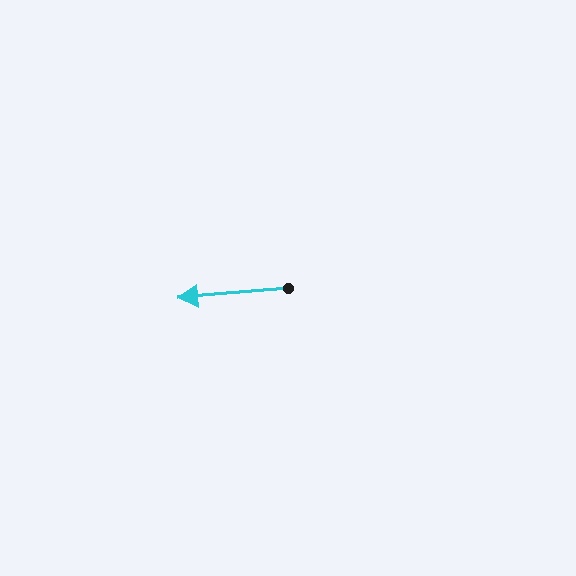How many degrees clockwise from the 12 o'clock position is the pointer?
Approximately 265 degrees.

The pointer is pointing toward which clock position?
Roughly 9 o'clock.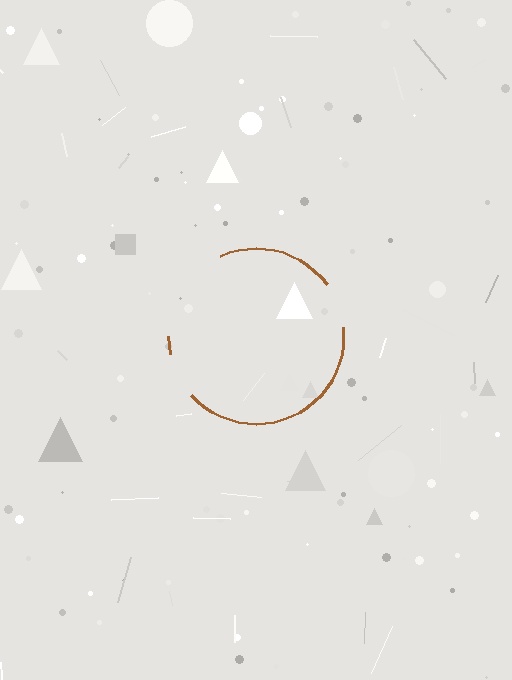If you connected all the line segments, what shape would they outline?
They would outline a circle.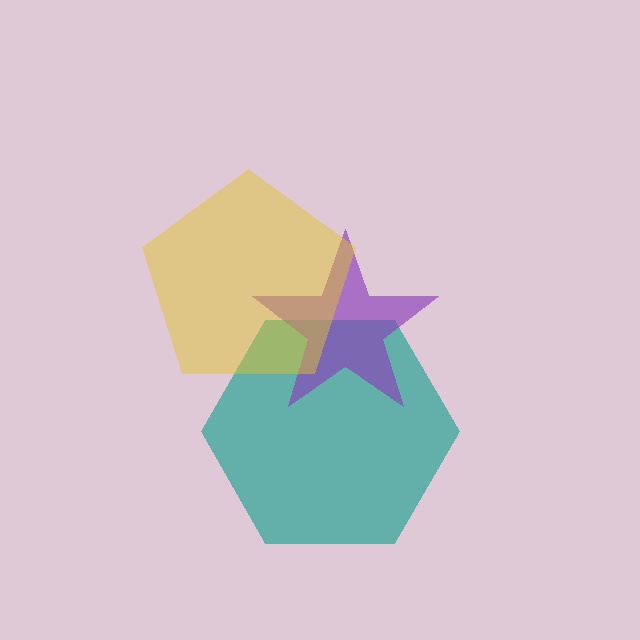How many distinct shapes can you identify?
There are 3 distinct shapes: a teal hexagon, a purple star, a yellow pentagon.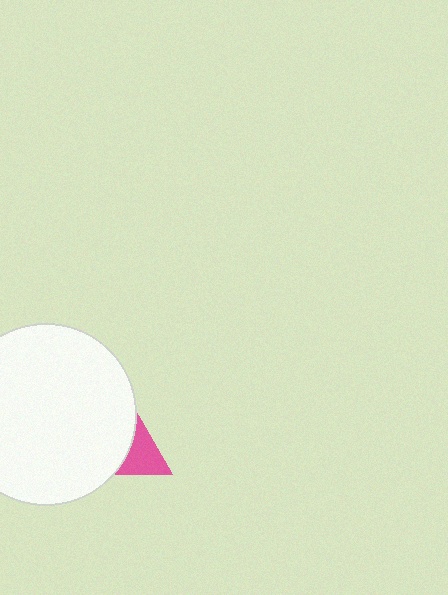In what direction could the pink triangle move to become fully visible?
The pink triangle could move right. That would shift it out from behind the white circle entirely.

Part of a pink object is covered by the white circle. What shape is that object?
It is a triangle.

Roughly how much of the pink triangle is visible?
A small part of it is visible (roughly 42%).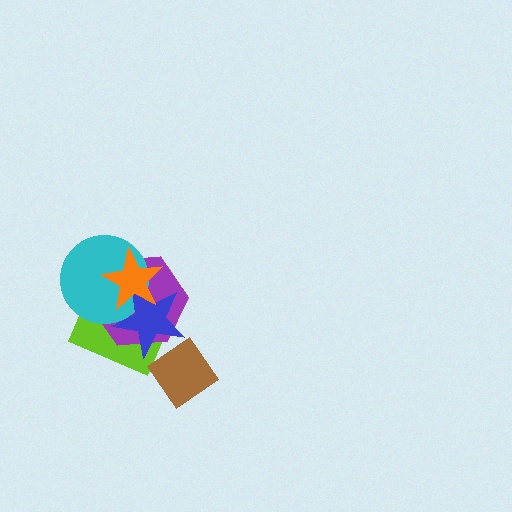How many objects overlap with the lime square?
4 objects overlap with the lime square.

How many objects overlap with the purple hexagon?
4 objects overlap with the purple hexagon.